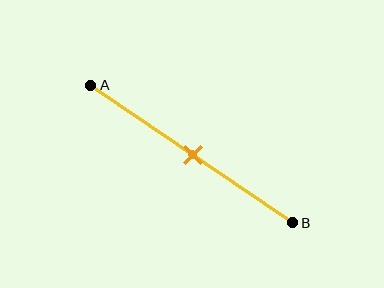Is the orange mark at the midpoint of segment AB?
Yes, the mark is approximately at the midpoint.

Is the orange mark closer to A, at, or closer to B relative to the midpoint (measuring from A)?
The orange mark is approximately at the midpoint of segment AB.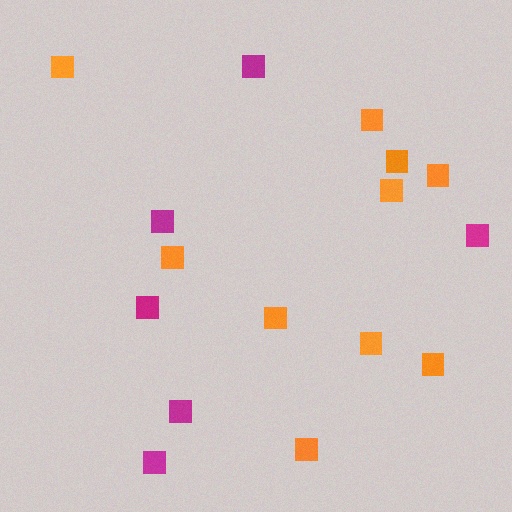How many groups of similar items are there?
There are 2 groups: one group of orange squares (10) and one group of magenta squares (6).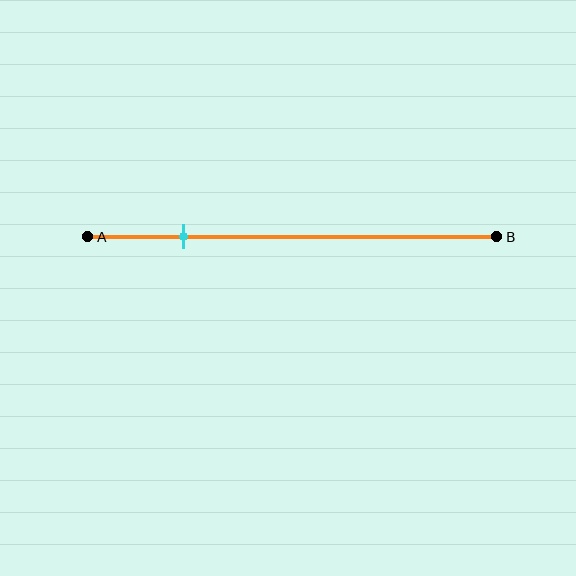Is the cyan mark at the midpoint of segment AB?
No, the mark is at about 25% from A, not at the 50% midpoint.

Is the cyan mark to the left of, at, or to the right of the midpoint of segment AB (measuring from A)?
The cyan mark is to the left of the midpoint of segment AB.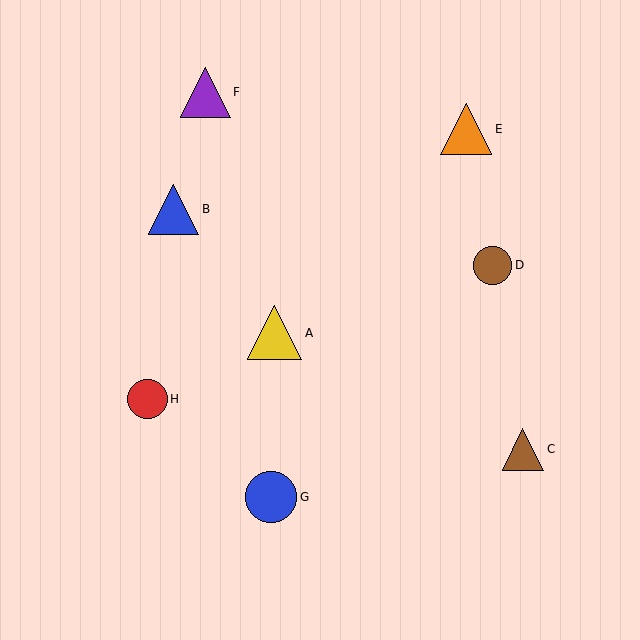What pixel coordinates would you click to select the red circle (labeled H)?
Click at (147, 399) to select the red circle H.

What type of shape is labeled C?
Shape C is a brown triangle.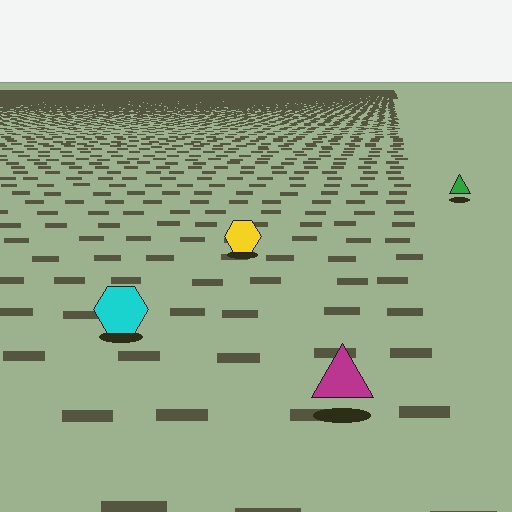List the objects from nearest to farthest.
From nearest to farthest: the magenta triangle, the cyan hexagon, the yellow hexagon, the green triangle.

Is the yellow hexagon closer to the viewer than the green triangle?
Yes. The yellow hexagon is closer — you can tell from the texture gradient: the ground texture is coarser near it.